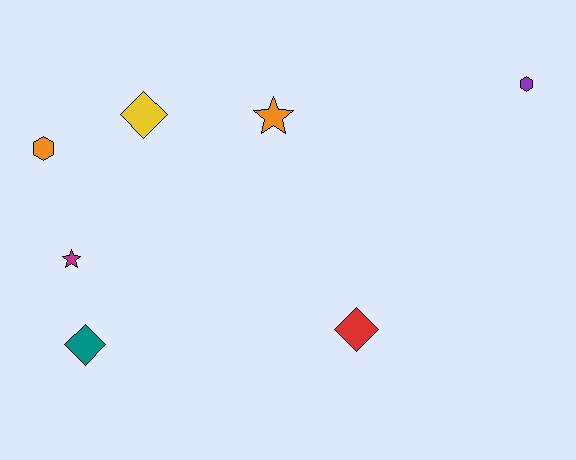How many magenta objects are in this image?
There is 1 magenta object.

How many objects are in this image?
There are 7 objects.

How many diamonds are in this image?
There are 3 diamonds.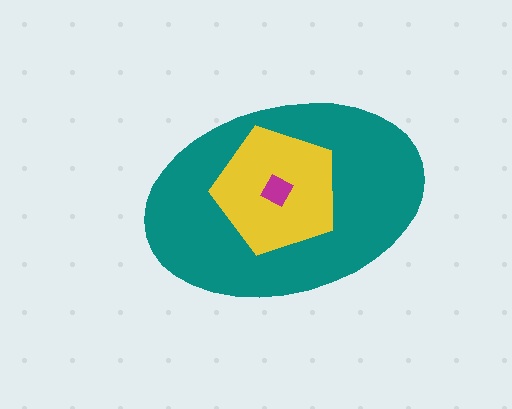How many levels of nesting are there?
3.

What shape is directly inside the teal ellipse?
The yellow pentagon.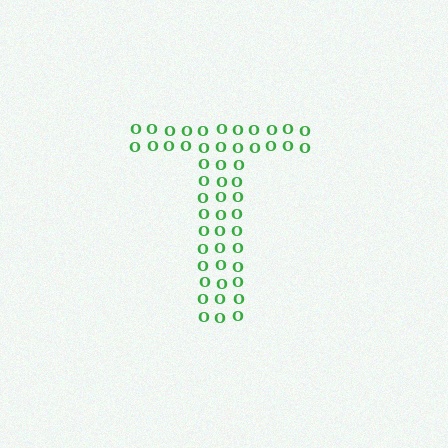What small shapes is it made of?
It is made of small letter O's.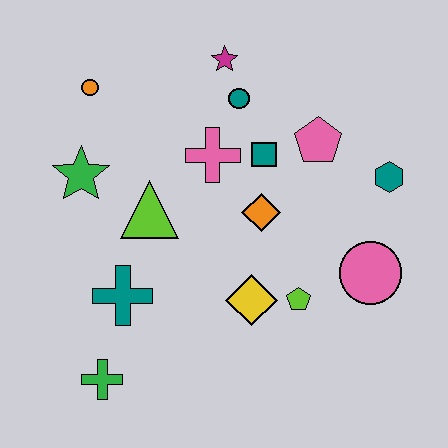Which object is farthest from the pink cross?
The green cross is farthest from the pink cross.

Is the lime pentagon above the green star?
No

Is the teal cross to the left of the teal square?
Yes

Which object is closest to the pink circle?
The lime pentagon is closest to the pink circle.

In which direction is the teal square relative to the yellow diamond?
The teal square is above the yellow diamond.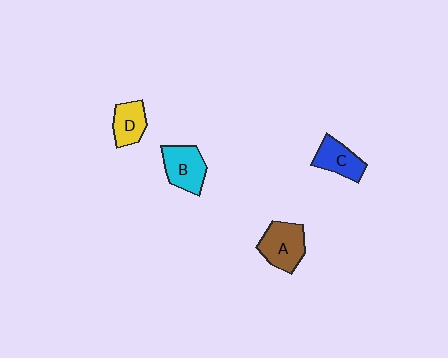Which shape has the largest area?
Shape A (brown).